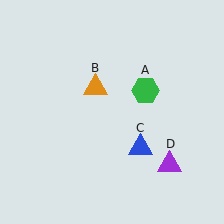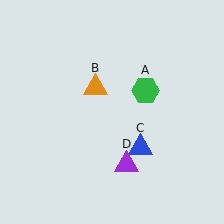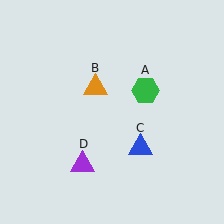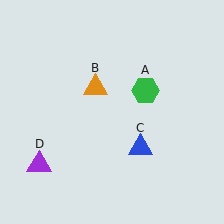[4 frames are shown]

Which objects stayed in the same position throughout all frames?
Green hexagon (object A) and orange triangle (object B) and blue triangle (object C) remained stationary.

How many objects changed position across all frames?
1 object changed position: purple triangle (object D).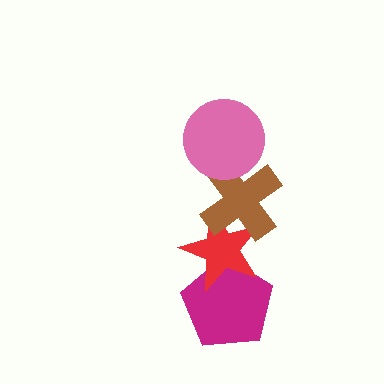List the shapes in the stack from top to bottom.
From top to bottom: the pink circle, the brown cross, the red star, the magenta pentagon.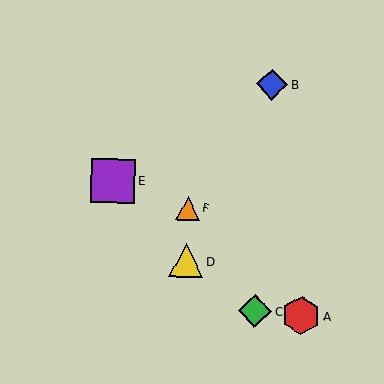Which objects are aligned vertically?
Objects D, F are aligned vertically.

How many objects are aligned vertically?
2 objects (D, F) are aligned vertically.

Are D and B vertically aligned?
No, D is at x≈186 and B is at x≈272.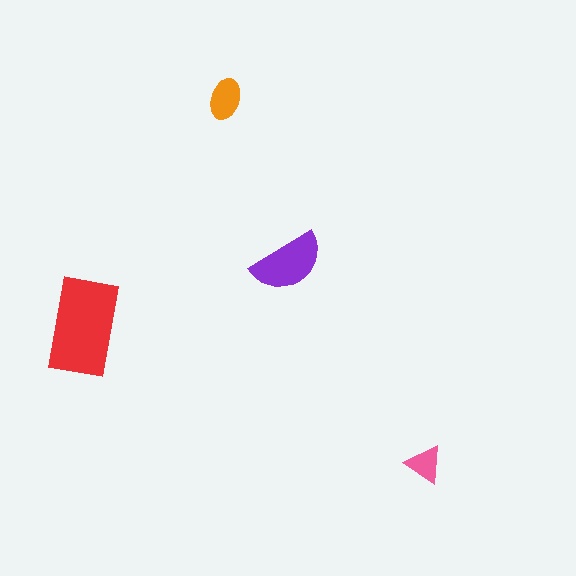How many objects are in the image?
There are 4 objects in the image.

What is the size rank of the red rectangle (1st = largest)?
1st.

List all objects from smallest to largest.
The pink triangle, the orange ellipse, the purple semicircle, the red rectangle.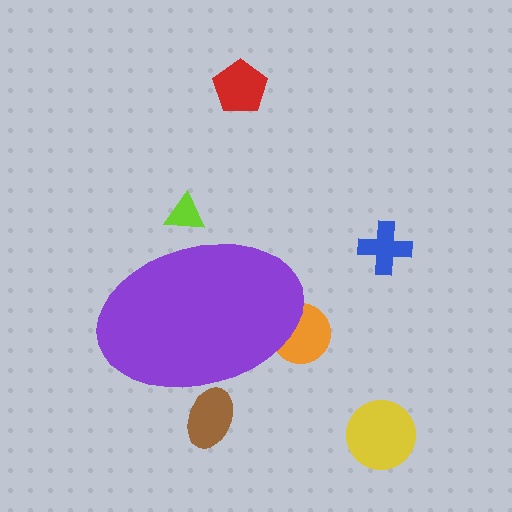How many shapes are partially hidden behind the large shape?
3 shapes are partially hidden.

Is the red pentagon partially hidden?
No, the red pentagon is fully visible.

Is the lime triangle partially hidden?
Yes, the lime triangle is partially hidden behind the purple ellipse.